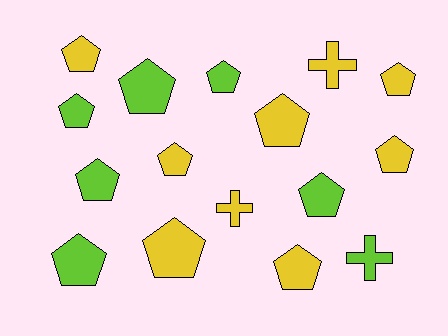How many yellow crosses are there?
There are 2 yellow crosses.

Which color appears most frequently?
Yellow, with 9 objects.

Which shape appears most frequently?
Pentagon, with 13 objects.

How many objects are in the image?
There are 16 objects.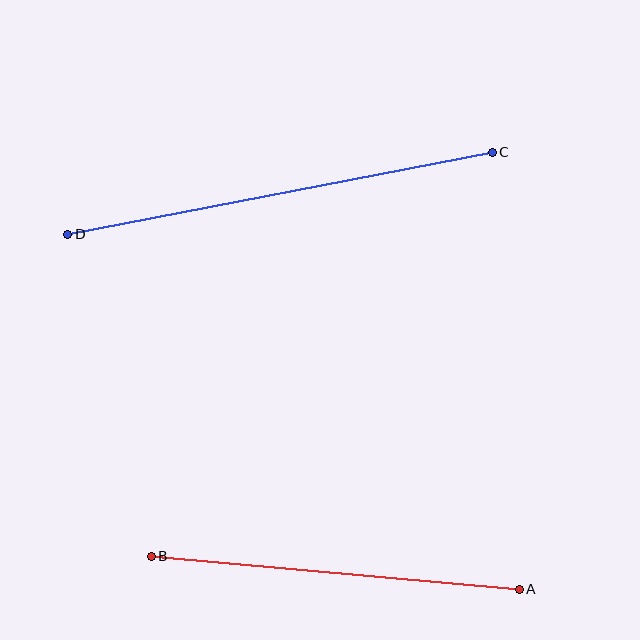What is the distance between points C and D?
The distance is approximately 432 pixels.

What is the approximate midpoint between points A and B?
The midpoint is at approximately (335, 573) pixels.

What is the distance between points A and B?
The distance is approximately 369 pixels.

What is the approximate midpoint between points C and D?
The midpoint is at approximately (280, 193) pixels.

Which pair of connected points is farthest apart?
Points C and D are farthest apart.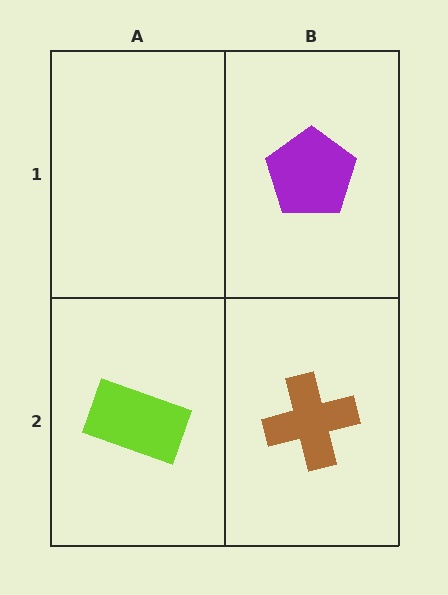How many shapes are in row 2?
2 shapes.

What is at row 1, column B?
A purple pentagon.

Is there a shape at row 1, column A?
No, that cell is empty.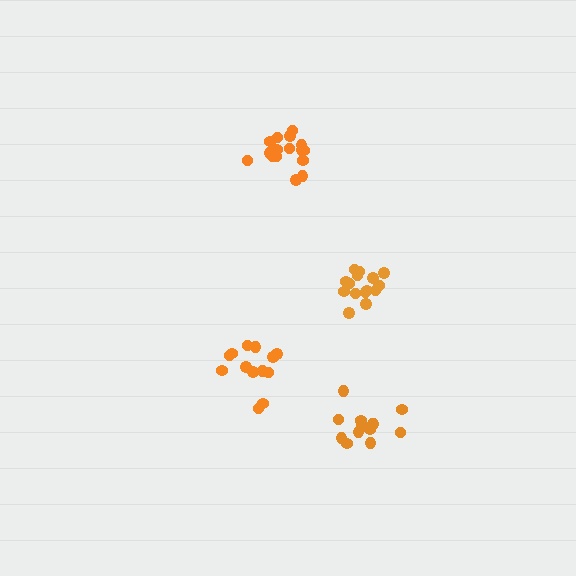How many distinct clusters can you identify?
There are 4 distinct clusters.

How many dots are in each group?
Group 1: 13 dots, Group 2: 16 dots, Group 3: 16 dots, Group 4: 13 dots (58 total).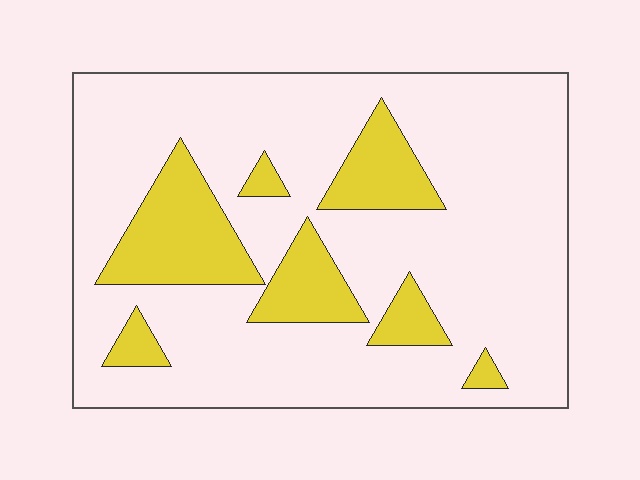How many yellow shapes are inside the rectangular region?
7.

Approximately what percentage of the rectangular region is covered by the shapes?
Approximately 20%.